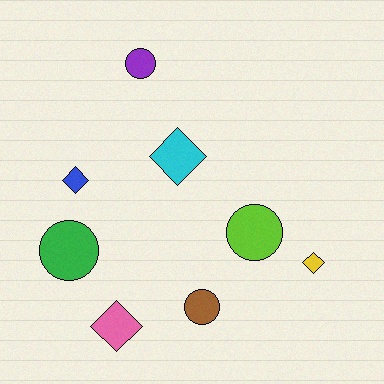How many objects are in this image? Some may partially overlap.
There are 8 objects.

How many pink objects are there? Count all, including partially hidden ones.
There is 1 pink object.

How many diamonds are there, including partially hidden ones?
There are 4 diamonds.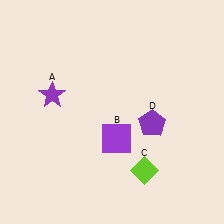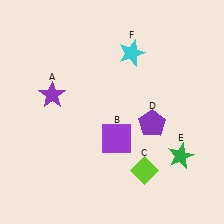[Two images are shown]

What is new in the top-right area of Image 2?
A cyan star (F) was added in the top-right area of Image 2.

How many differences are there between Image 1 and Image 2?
There are 2 differences between the two images.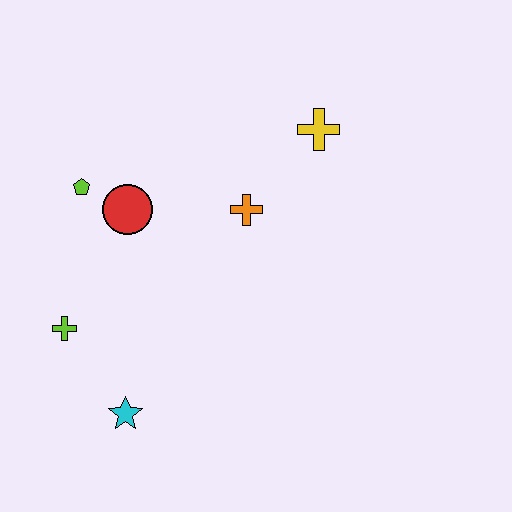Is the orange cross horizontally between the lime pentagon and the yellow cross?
Yes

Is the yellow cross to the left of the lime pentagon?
No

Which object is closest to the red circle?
The lime pentagon is closest to the red circle.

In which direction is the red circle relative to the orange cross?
The red circle is to the left of the orange cross.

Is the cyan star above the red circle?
No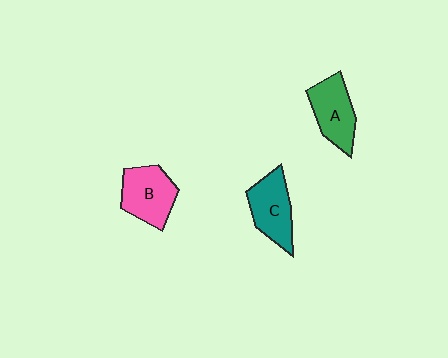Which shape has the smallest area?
Shape A (green).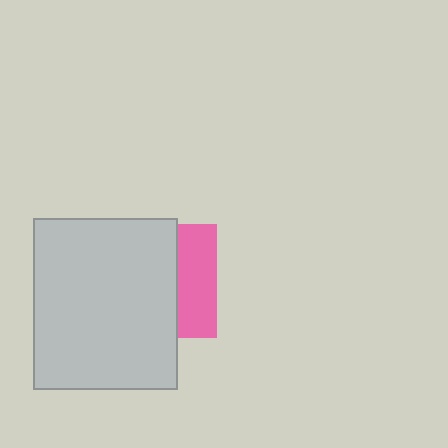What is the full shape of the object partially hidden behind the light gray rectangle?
The partially hidden object is a pink square.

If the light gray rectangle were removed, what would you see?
You would see the complete pink square.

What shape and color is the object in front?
The object in front is a light gray rectangle.